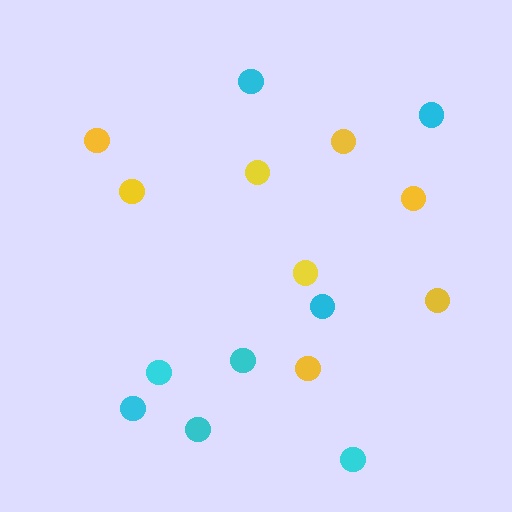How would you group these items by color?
There are 2 groups: one group of yellow circles (8) and one group of cyan circles (8).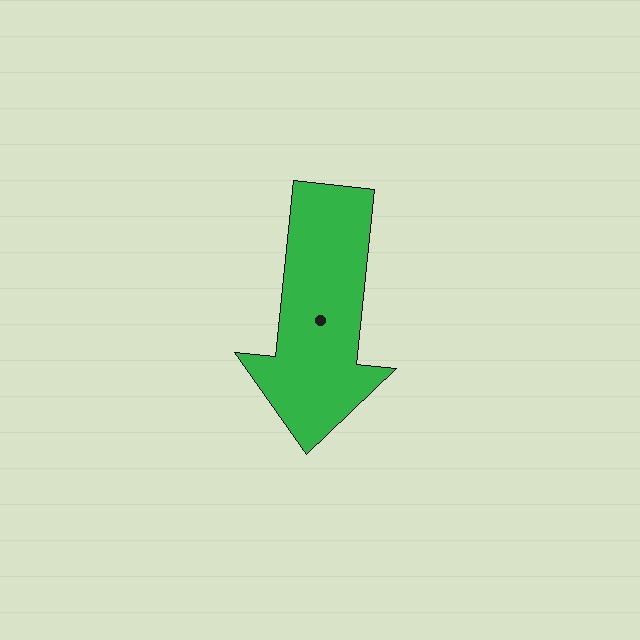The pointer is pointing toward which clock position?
Roughly 6 o'clock.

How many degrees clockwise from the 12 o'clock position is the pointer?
Approximately 186 degrees.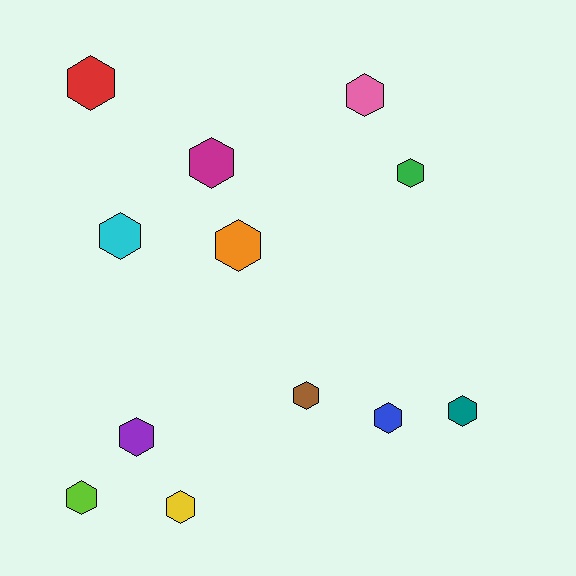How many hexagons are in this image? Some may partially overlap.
There are 12 hexagons.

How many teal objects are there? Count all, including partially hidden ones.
There is 1 teal object.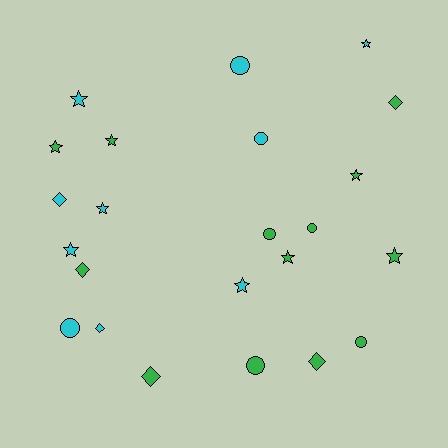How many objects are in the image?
There are 23 objects.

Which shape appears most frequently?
Star, with 10 objects.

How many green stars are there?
There are 5 green stars.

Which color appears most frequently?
Green, with 13 objects.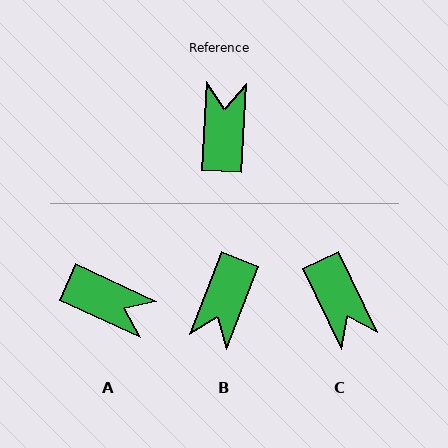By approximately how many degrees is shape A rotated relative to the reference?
Approximately 112 degrees clockwise.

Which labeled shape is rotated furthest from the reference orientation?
B, about 162 degrees away.